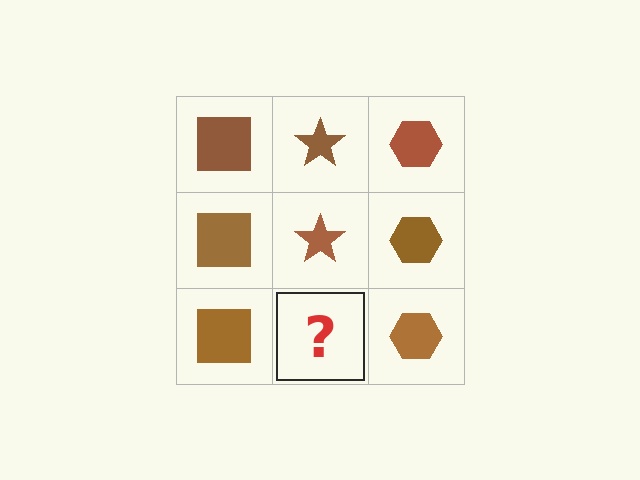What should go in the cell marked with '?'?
The missing cell should contain a brown star.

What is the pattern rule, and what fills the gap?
The rule is that each column has a consistent shape. The gap should be filled with a brown star.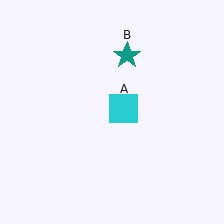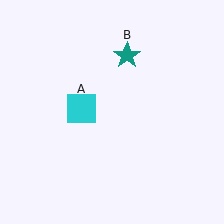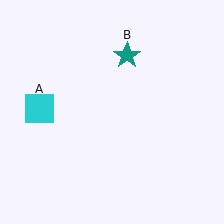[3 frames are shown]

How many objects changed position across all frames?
1 object changed position: cyan square (object A).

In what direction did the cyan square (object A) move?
The cyan square (object A) moved left.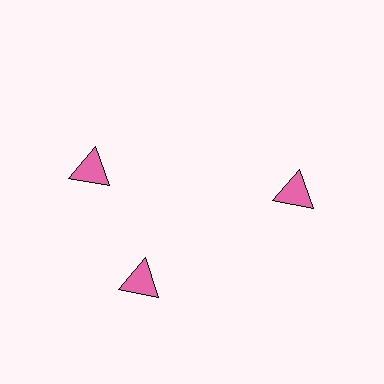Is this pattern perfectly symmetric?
No. The 3 pink triangles are arranged in a ring, but one element near the 11 o'clock position is rotated out of alignment along the ring, breaking the 3-fold rotational symmetry.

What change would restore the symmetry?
The symmetry would be restored by rotating it back into even spacing with its neighbors so that all 3 triangles sit at equal angles and equal distance from the center.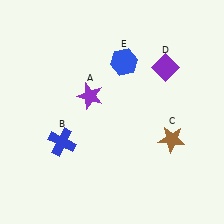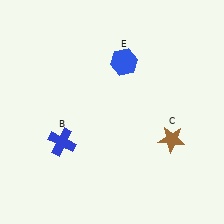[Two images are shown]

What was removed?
The purple diamond (D), the purple star (A) were removed in Image 2.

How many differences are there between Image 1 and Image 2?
There are 2 differences between the two images.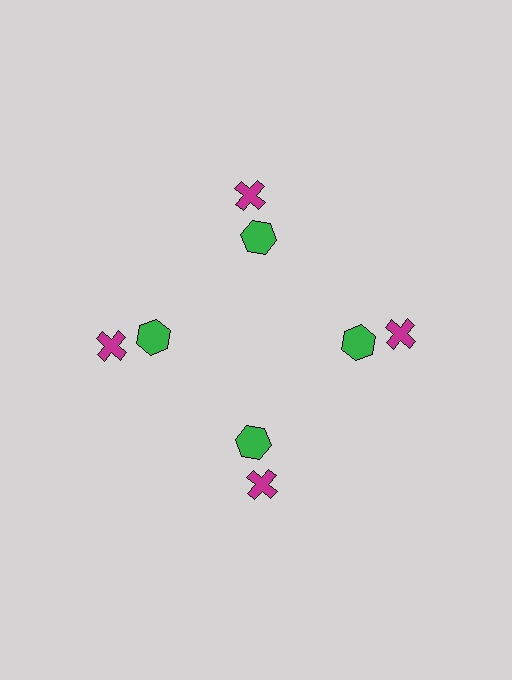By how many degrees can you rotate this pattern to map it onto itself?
The pattern maps onto itself every 90 degrees of rotation.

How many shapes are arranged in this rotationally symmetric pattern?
There are 8 shapes, arranged in 4 groups of 2.